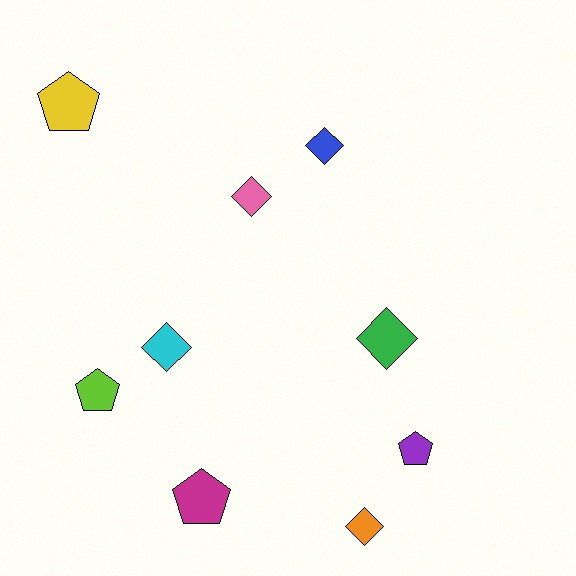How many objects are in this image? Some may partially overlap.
There are 9 objects.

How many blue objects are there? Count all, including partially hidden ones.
There is 1 blue object.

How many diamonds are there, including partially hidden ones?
There are 5 diamonds.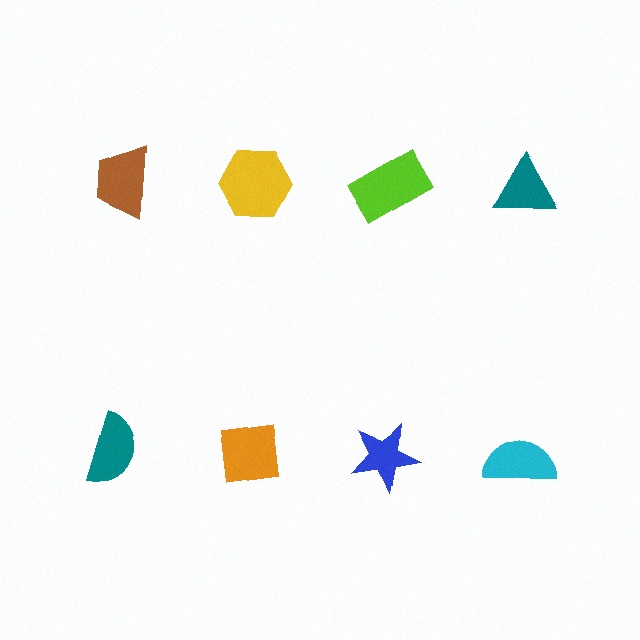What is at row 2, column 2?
An orange square.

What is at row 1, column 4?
A teal triangle.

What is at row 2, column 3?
A blue star.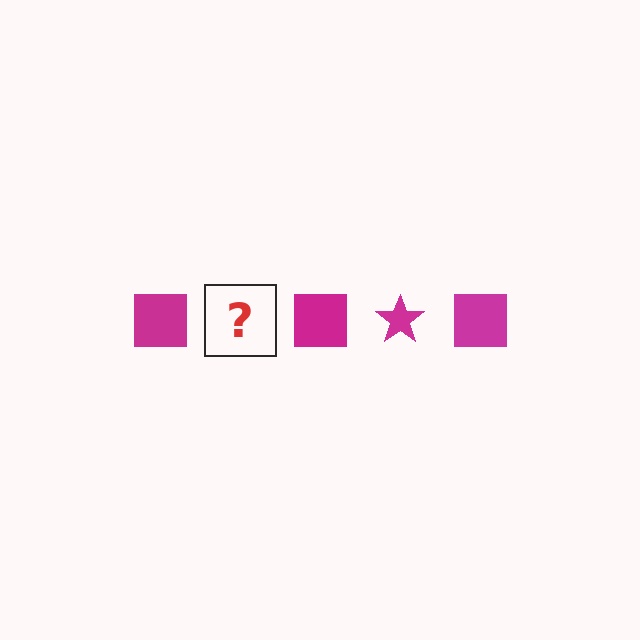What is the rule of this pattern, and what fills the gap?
The rule is that the pattern cycles through square, star shapes in magenta. The gap should be filled with a magenta star.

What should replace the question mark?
The question mark should be replaced with a magenta star.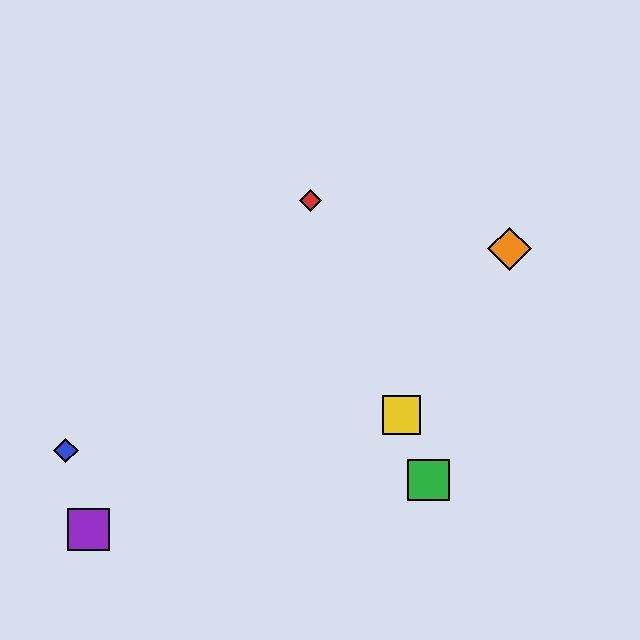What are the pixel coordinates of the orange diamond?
The orange diamond is at (509, 249).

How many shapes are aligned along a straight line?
3 shapes (the red diamond, the green square, the yellow square) are aligned along a straight line.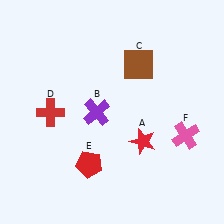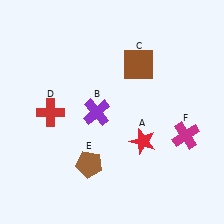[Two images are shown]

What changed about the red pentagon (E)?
In Image 1, E is red. In Image 2, it changed to brown.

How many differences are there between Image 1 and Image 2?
There are 2 differences between the two images.